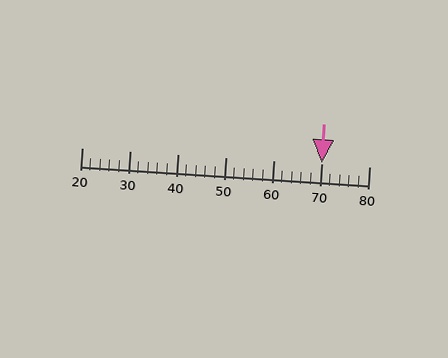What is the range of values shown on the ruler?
The ruler shows values from 20 to 80.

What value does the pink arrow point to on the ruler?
The pink arrow points to approximately 70.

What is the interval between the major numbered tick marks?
The major tick marks are spaced 10 units apart.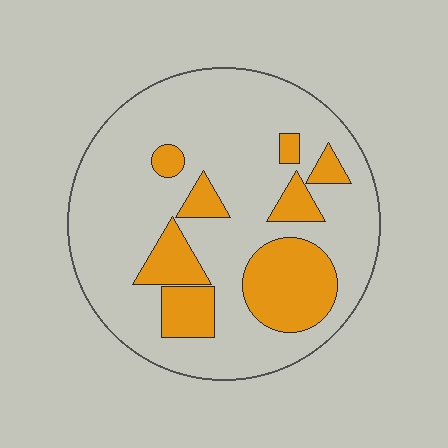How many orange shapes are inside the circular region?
8.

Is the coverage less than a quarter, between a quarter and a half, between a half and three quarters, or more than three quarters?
Less than a quarter.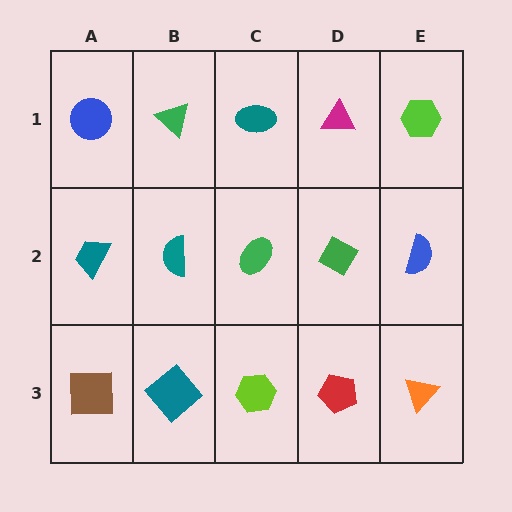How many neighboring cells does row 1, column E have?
2.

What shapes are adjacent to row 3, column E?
A blue semicircle (row 2, column E), a red pentagon (row 3, column D).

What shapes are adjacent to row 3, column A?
A teal trapezoid (row 2, column A), a teal diamond (row 3, column B).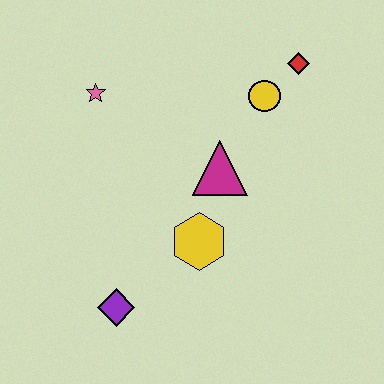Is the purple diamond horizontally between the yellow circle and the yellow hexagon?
No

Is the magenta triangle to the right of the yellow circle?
No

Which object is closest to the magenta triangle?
The yellow hexagon is closest to the magenta triangle.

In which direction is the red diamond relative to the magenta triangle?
The red diamond is above the magenta triangle.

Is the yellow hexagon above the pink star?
No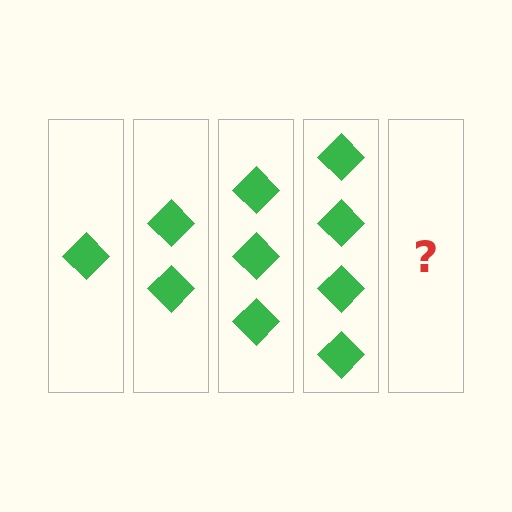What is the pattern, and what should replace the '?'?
The pattern is that each step adds one more diamond. The '?' should be 5 diamonds.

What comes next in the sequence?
The next element should be 5 diamonds.